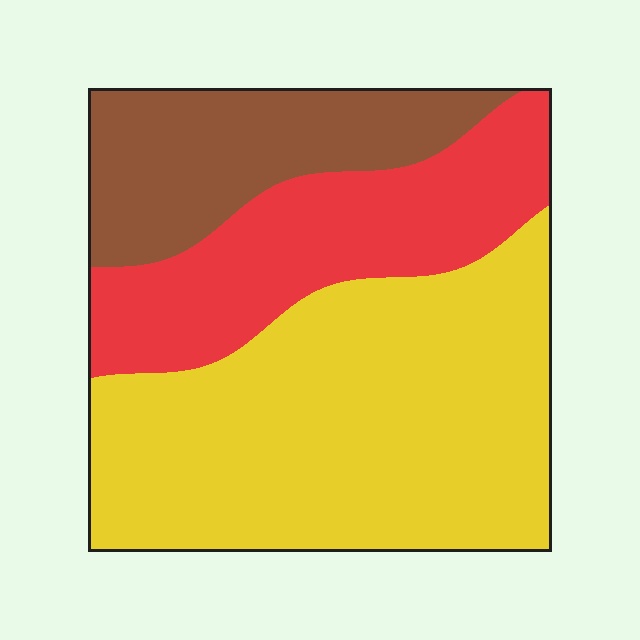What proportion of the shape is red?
Red takes up about one quarter (1/4) of the shape.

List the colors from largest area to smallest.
From largest to smallest: yellow, red, brown.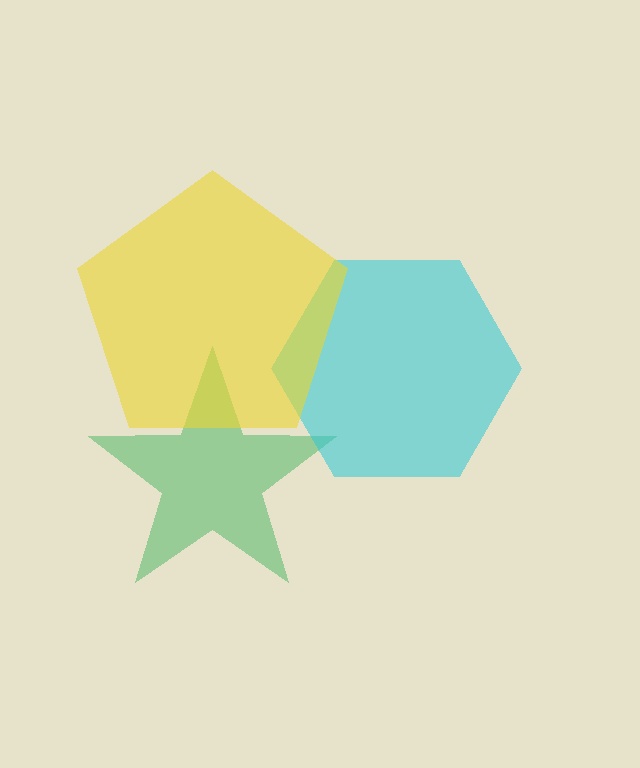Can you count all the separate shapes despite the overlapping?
Yes, there are 3 separate shapes.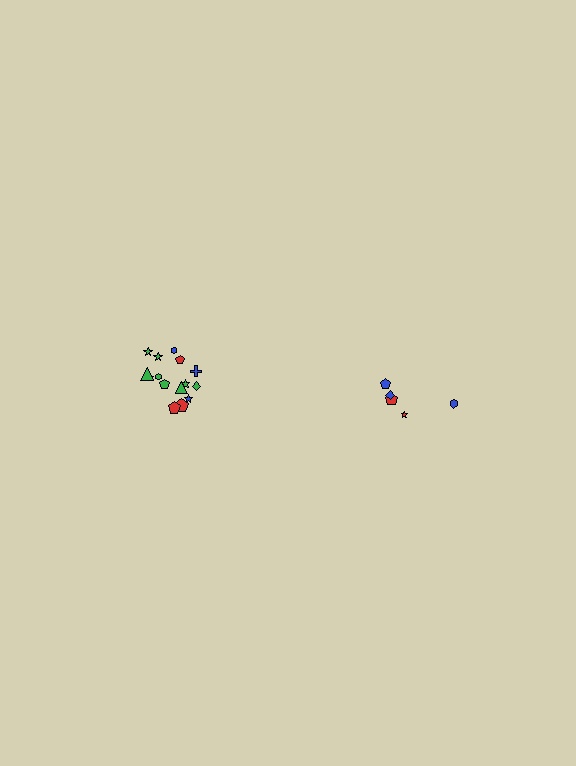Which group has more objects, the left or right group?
The left group.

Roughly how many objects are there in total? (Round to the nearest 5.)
Roughly 20 objects in total.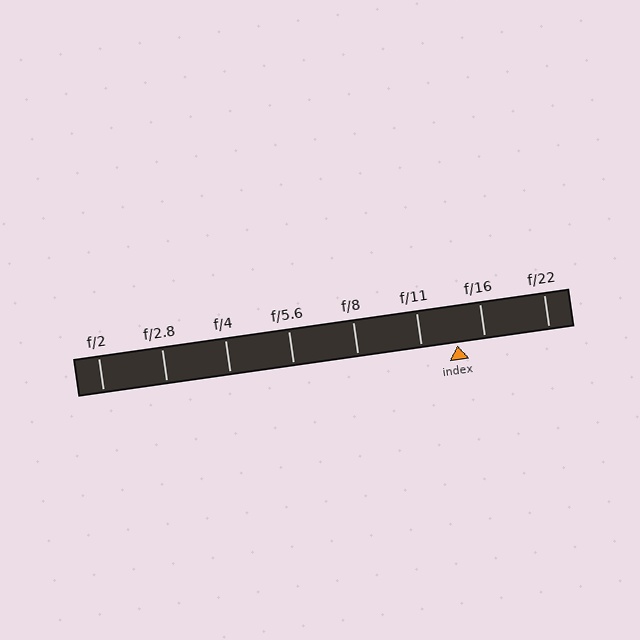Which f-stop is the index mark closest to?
The index mark is closest to f/16.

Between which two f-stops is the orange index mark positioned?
The index mark is between f/11 and f/16.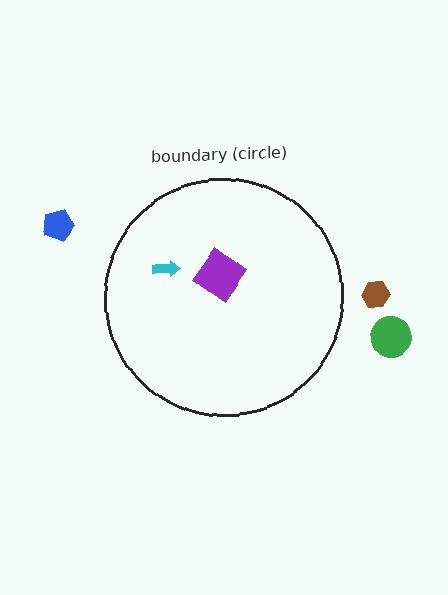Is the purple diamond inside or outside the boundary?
Inside.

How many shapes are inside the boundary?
2 inside, 3 outside.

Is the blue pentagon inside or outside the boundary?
Outside.